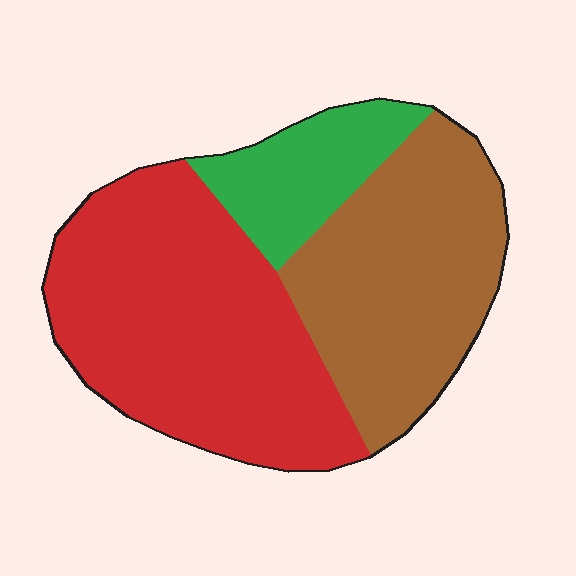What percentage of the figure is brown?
Brown takes up between a third and a half of the figure.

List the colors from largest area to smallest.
From largest to smallest: red, brown, green.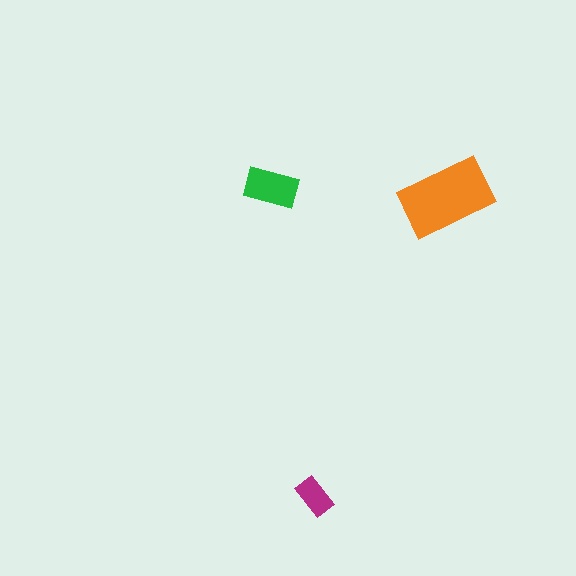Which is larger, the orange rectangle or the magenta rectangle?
The orange one.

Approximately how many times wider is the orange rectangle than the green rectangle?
About 1.5 times wider.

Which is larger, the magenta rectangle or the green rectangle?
The green one.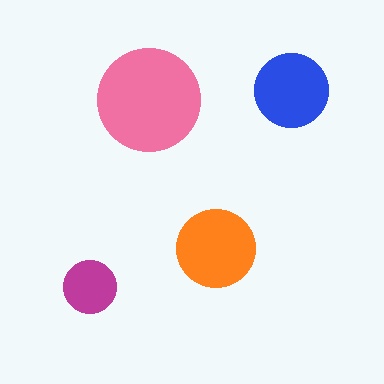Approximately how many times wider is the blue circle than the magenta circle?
About 1.5 times wider.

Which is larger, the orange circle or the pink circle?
The pink one.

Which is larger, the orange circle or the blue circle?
The orange one.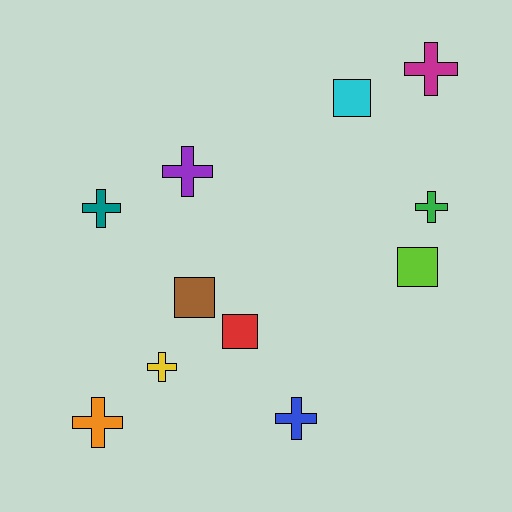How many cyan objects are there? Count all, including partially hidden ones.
There is 1 cyan object.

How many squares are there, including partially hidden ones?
There are 4 squares.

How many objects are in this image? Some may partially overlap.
There are 11 objects.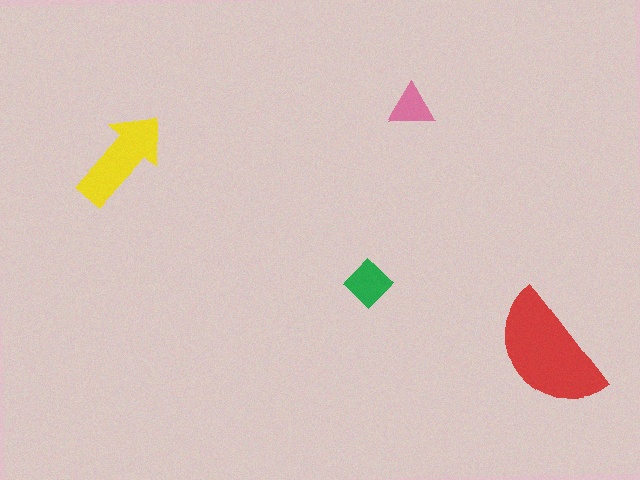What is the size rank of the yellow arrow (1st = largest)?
2nd.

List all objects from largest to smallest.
The red semicircle, the yellow arrow, the green diamond, the pink triangle.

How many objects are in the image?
There are 4 objects in the image.